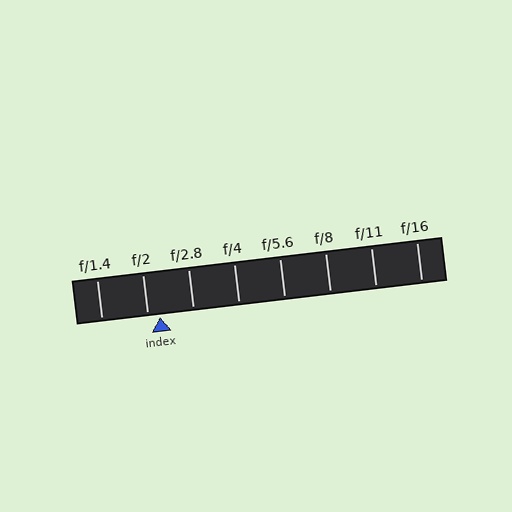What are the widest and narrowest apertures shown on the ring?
The widest aperture shown is f/1.4 and the narrowest is f/16.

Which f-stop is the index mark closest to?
The index mark is closest to f/2.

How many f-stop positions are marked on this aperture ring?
There are 8 f-stop positions marked.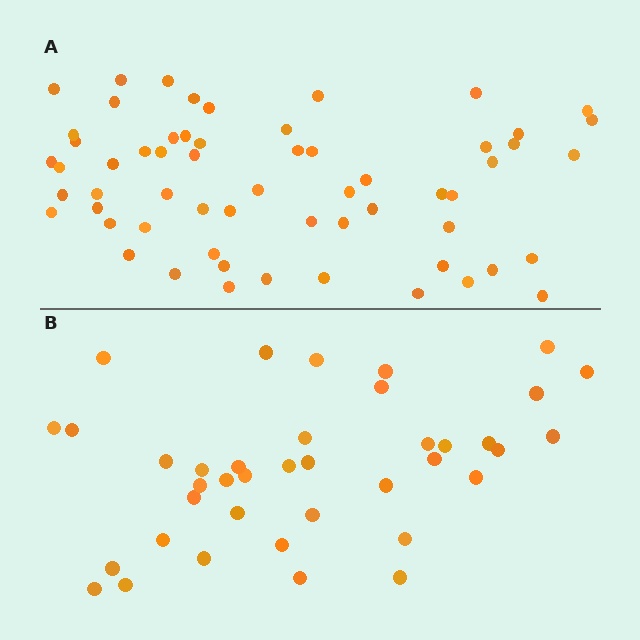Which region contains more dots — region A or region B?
Region A (the top region) has more dots.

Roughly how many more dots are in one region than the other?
Region A has approximately 20 more dots than region B.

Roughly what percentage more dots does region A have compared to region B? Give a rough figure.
About 55% more.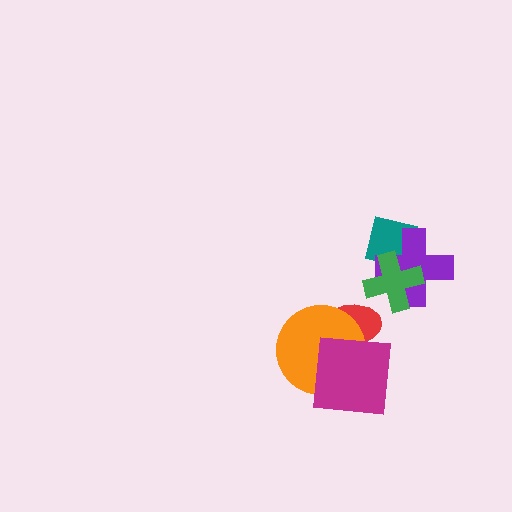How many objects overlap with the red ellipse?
2 objects overlap with the red ellipse.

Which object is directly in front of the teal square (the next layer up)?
The purple cross is directly in front of the teal square.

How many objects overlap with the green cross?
2 objects overlap with the green cross.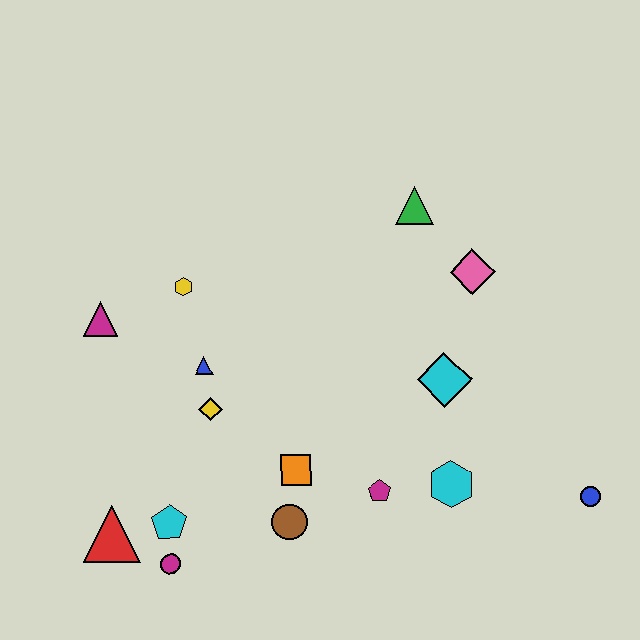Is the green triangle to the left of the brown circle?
No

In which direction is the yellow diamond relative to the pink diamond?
The yellow diamond is to the left of the pink diamond.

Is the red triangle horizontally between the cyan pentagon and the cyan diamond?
No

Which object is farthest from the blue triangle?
The blue circle is farthest from the blue triangle.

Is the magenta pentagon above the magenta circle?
Yes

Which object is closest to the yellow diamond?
The blue triangle is closest to the yellow diamond.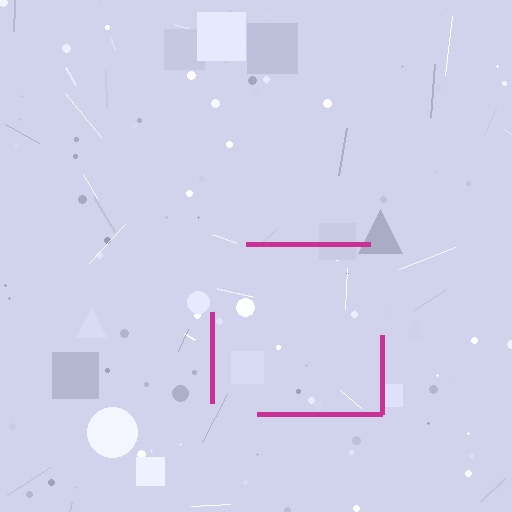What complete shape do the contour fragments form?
The contour fragments form a square.